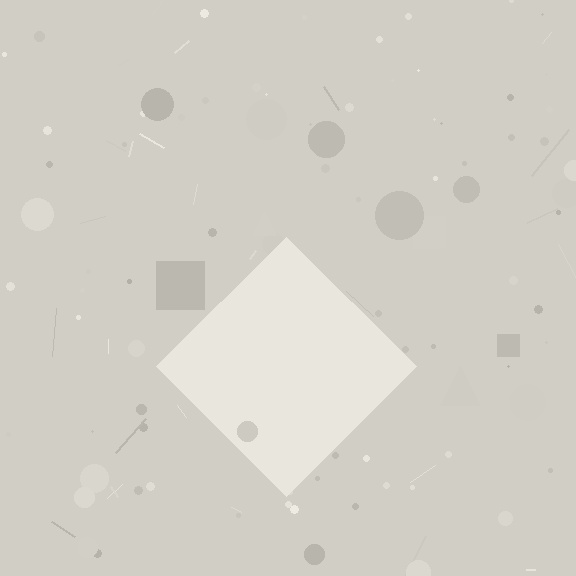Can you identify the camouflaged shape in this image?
The camouflaged shape is a diamond.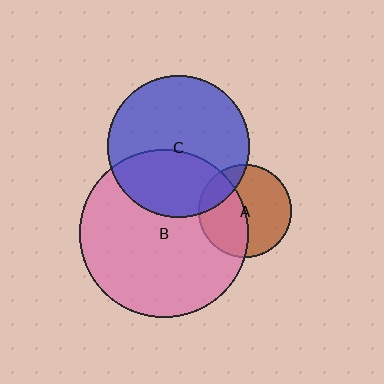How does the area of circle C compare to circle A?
Approximately 2.3 times.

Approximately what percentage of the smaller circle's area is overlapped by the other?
Approximately 40%.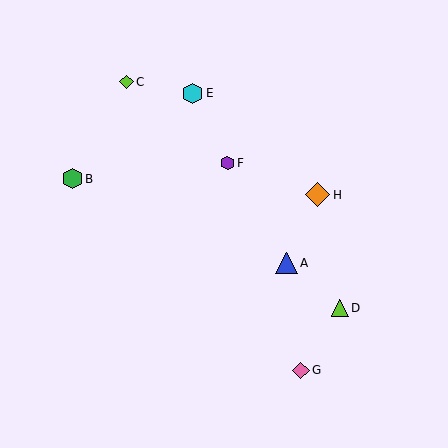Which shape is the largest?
The orange diamond (labeled H) is the largest.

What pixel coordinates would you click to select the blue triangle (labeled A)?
Click at (286, 263) to select the blue triangle A.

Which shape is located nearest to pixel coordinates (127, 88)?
The lime diamond (labeled C) at (126, 82) is nearest to that location.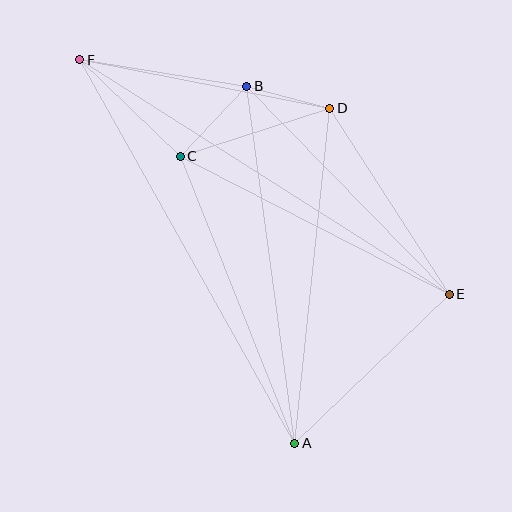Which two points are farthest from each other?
Points A and F are farthest from each other.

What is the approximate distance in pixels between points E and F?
The distance between E and F is approximately 438 pixels.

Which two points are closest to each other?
Points B and D are closest to each other.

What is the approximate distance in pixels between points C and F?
The distance between C and F is approximately 140 pixels.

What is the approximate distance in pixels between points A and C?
The distance between A and C is approximately 309 pixels.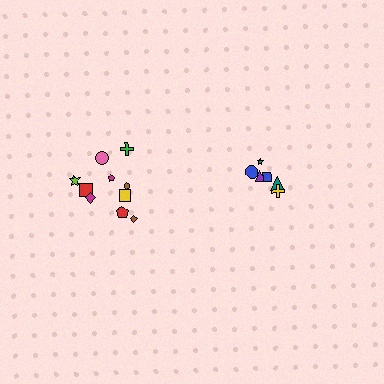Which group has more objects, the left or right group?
The left group.